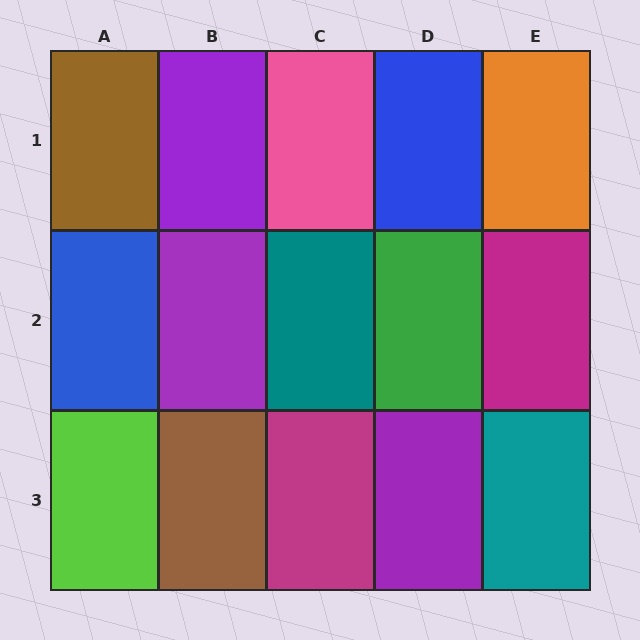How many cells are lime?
1 cell is lime.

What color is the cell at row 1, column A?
Brown.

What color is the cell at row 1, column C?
Pink.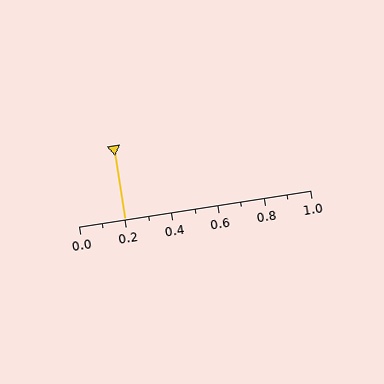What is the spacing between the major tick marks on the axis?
The major ticks are spaced 0.2 apart.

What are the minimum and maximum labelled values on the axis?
The axis runs from 0.0 to 1.0.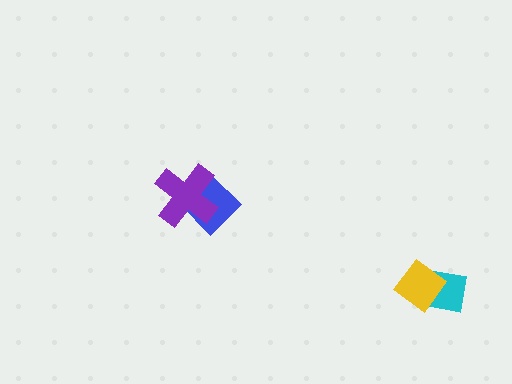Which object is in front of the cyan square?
The yellow diamond is in front of the cyan square.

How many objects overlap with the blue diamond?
1 object overlaps with the blue diamond.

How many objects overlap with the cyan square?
1 object overlaps with the cyan square.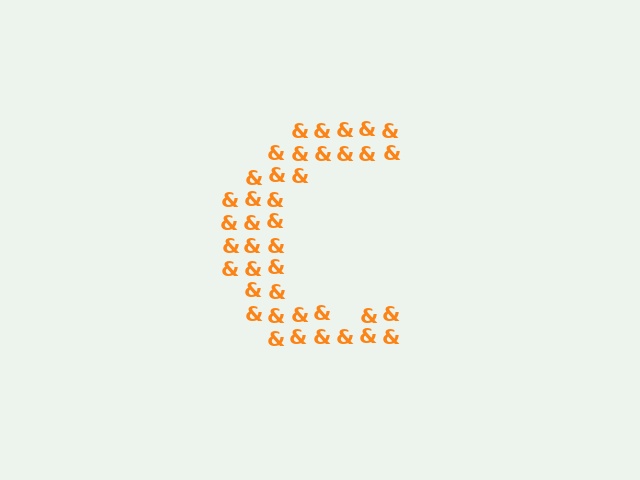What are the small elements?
The small elements are ampersands.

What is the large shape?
The large shape is the letter C.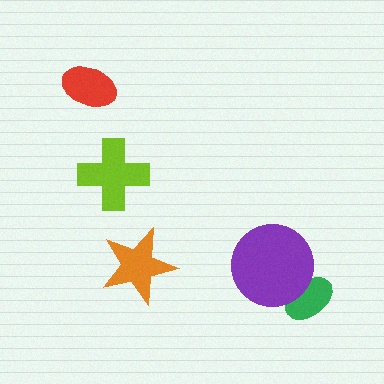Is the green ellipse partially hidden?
Yes, it is partially covered by another shape.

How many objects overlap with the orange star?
0 objects overlap with the orange star.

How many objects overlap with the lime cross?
0 objects overlap with the lime cross.